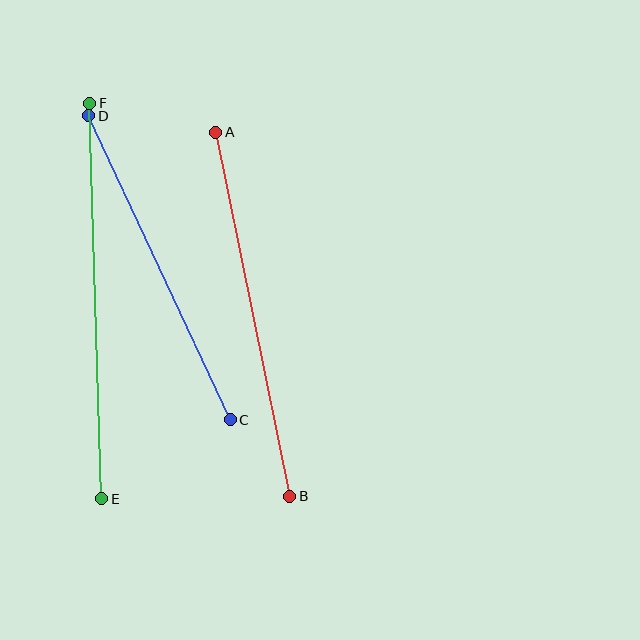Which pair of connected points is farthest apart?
Points E and F are farthest apart.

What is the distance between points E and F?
The distance is approximately 396 pixels.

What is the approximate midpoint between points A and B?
The midpoint is at approximately (253, 314) pixels.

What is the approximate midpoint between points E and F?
The midpoint is at approximately (96, 301) pixels.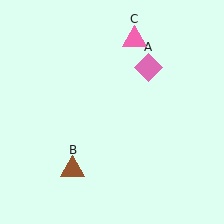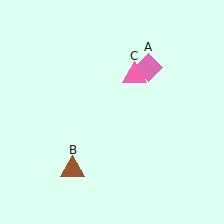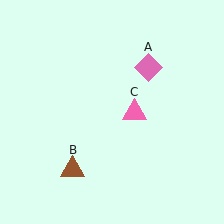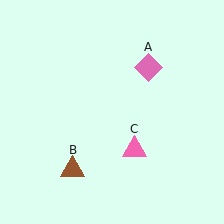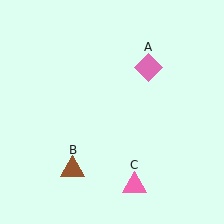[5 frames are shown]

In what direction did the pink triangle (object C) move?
The pink triangle (object C) moved down.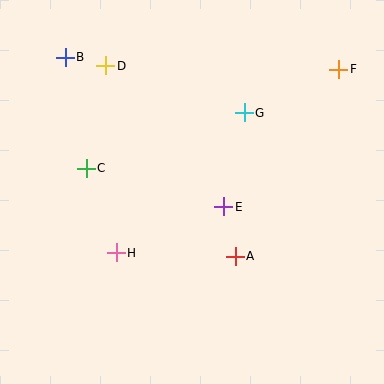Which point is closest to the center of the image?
Point E at (224, 207) is closest to the center.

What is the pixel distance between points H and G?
The distance between H and G is 190 pixels.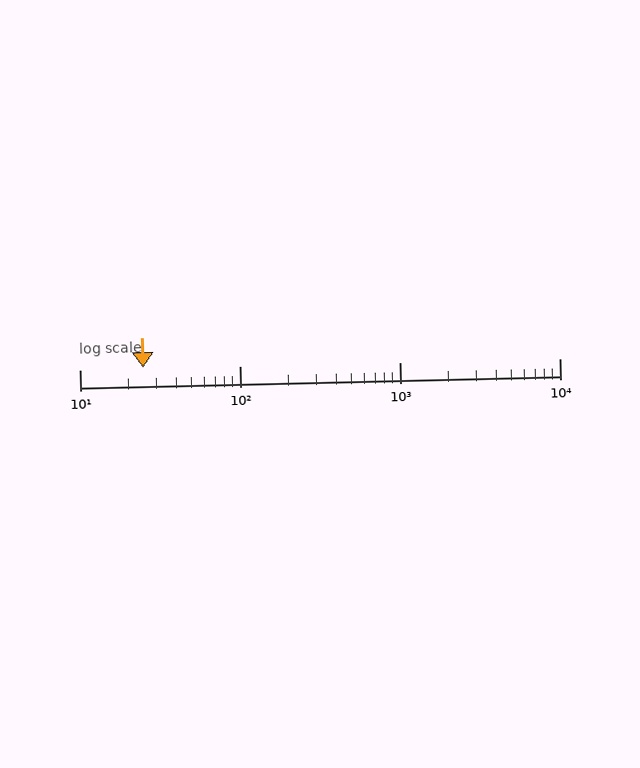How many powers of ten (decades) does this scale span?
The scale spans 3 decades, from 10 to 10000.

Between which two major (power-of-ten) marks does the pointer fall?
The pointer is between 10 and 100.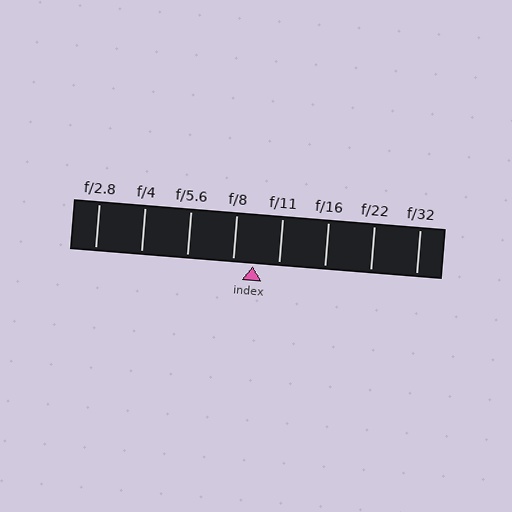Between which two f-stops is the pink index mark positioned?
The index mark is between f/8 and f/11.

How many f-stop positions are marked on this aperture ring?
There are 8 f-stop positions marked.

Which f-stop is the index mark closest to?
The index mark is closest to f/8.